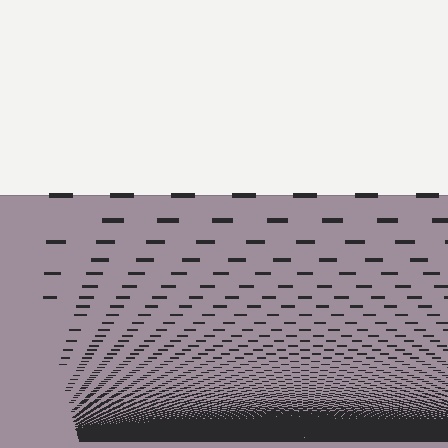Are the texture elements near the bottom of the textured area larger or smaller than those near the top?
Smaller. The gradient is inverted — elements near the bottom are smaller and denser.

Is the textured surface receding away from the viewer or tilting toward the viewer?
The surface appears to tilt toward the viewer. Texture elements get larger and sparser toward the top.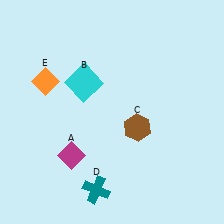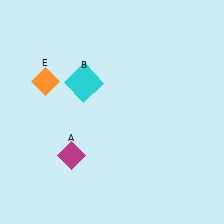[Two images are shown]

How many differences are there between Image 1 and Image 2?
There are 2 differences between the two images.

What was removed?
The teal cross (D), the brown hexagon (C) were removed in Image 2.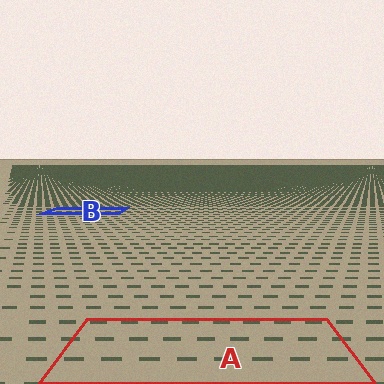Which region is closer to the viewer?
Region A is closer. The texture elements there are larger and more spread out.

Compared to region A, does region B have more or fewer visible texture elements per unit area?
Region B has more texture elements per unit area — they are packed more densely because it is farther away.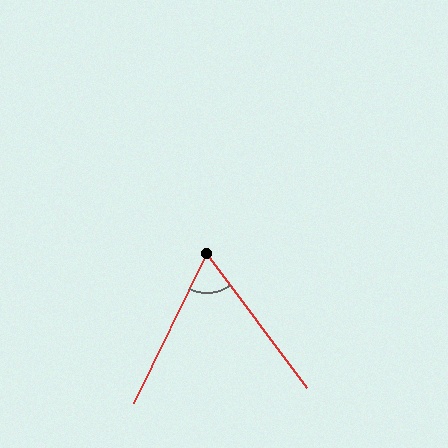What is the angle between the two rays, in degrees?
Approximately 63 degrees.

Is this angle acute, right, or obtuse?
It is acute.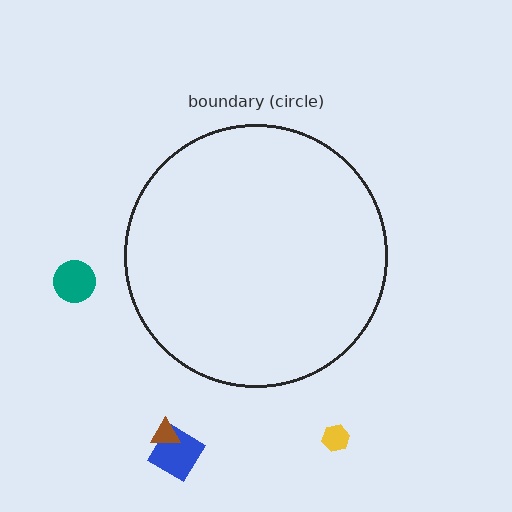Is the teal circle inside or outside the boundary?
Outside.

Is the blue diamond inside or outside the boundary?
Outside.